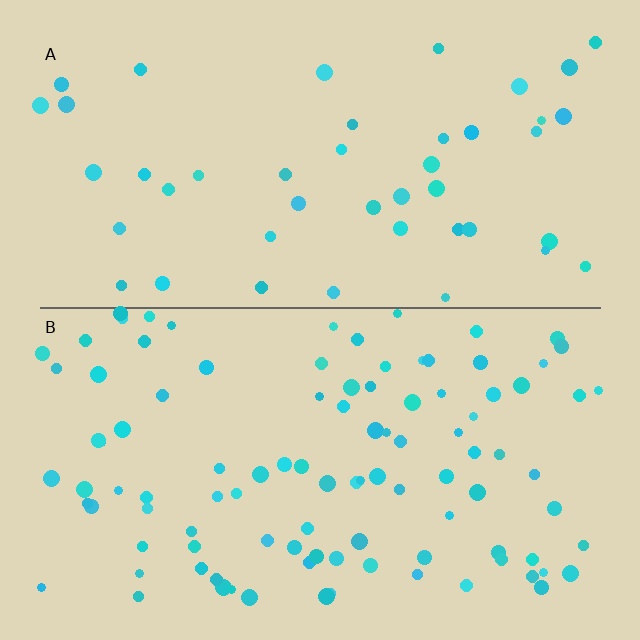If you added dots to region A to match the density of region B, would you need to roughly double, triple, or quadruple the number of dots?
Approximately double.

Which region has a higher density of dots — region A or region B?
B (the bottom).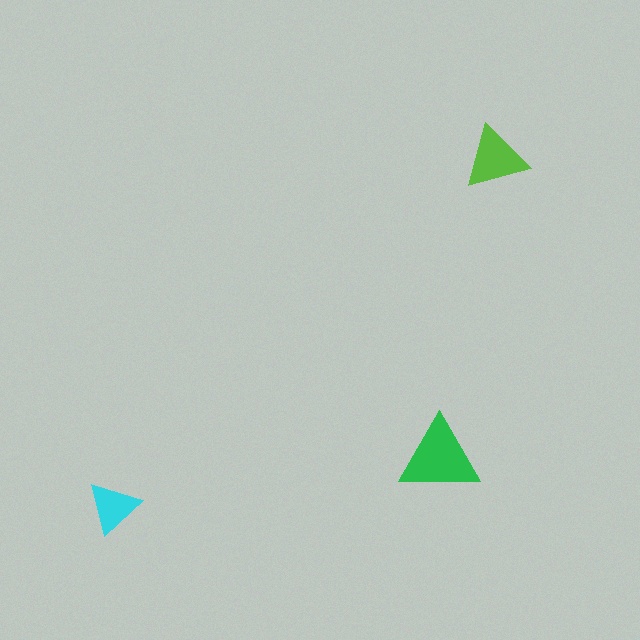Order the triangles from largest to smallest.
the green one, the lime one, the cyan one.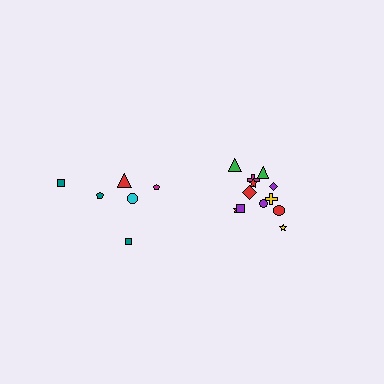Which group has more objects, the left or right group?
The right group.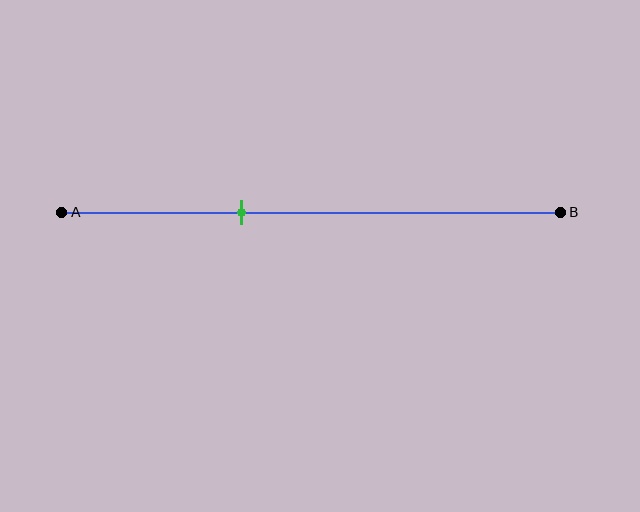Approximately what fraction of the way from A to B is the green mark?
The green mark is approximately 35% of the way from A to B.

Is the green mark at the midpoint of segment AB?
No, the mark is at about 35% from A, not at the 50% midpoint.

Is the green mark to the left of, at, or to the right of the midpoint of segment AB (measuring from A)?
The green mark is to the left of the midpoint of segment AB.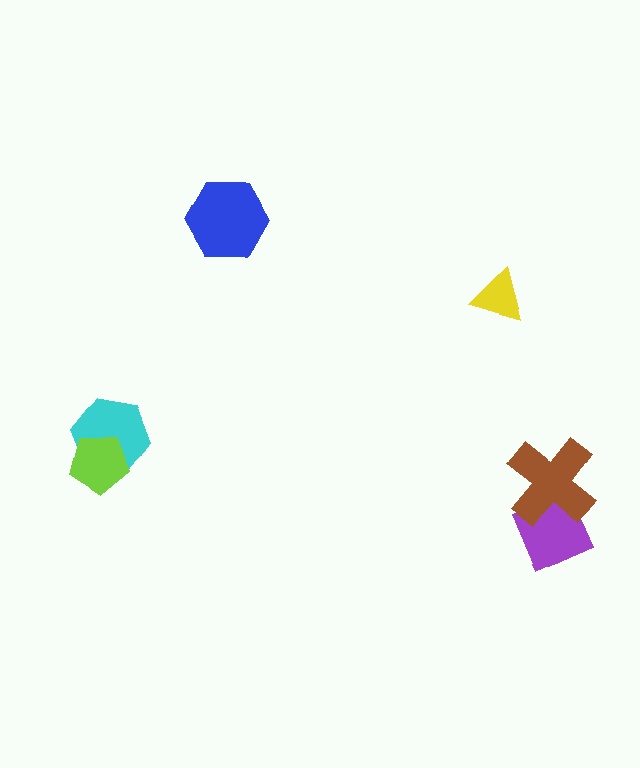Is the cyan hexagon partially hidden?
Yes, it is partially covered by another shape.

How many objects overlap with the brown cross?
1 object overlaps with the brown cross.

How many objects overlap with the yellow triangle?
0 objects overlap with the yellow triangle.